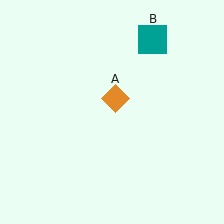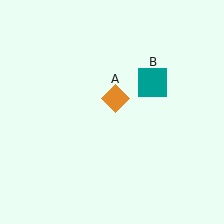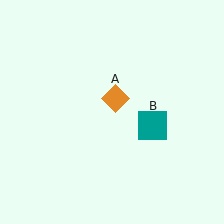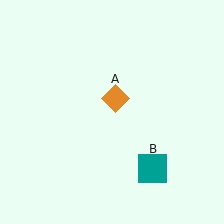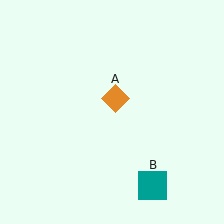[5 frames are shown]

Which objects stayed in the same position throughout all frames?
Orange diamond (object A) remained stationary.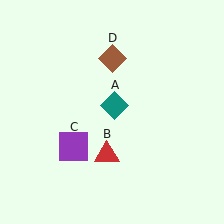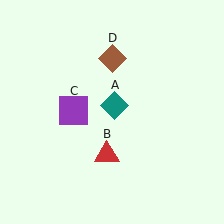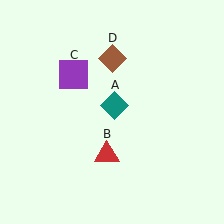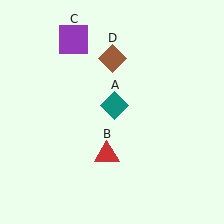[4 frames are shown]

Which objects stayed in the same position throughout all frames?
Teal diamond (object A) and red triangle (object B) and brown diamond (object D) remained stationary.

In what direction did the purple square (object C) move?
The purple square (object C) moved up.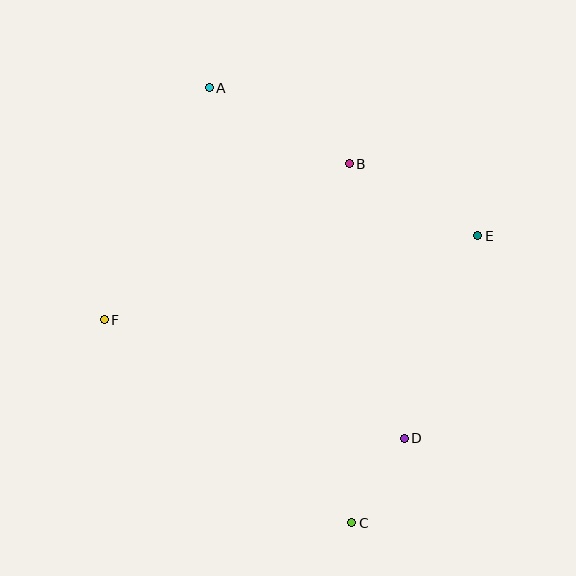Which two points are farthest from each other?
Points A and C are farthest from each other.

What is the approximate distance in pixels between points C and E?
The distance between C and E is approximately 313 pixels.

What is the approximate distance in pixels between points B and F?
The distance between B and F is approximately 290 pixels.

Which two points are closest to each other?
Points C and D are closest to each other.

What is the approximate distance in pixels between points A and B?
The distance between A and B is approximately 159 pixels.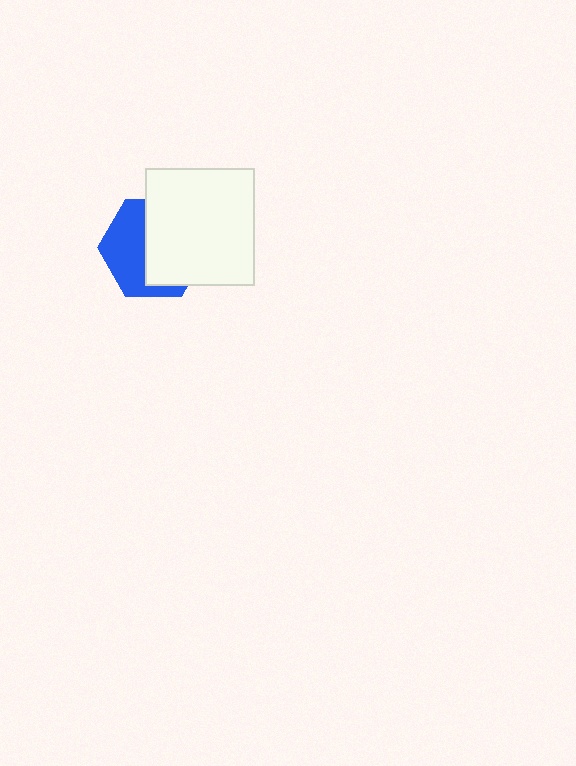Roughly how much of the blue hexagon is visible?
About half of it is visible (roughly 46%).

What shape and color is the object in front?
The object in front is a white rectangle.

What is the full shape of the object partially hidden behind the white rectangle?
The partially hidden object is a blue hexagon.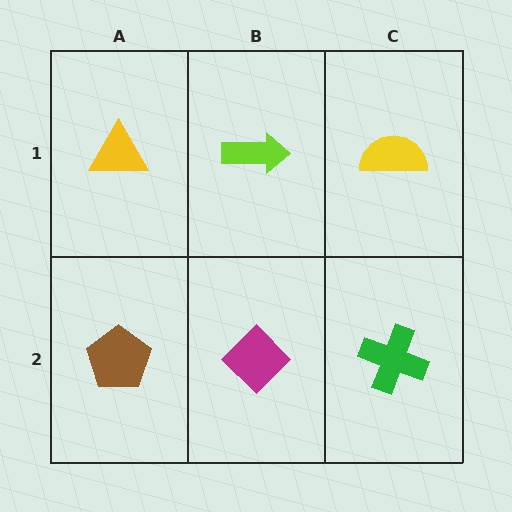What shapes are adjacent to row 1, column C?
A green cross (row 2, column C), a lime arrow (row 1, column B).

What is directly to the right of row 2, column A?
A magenta diamond.